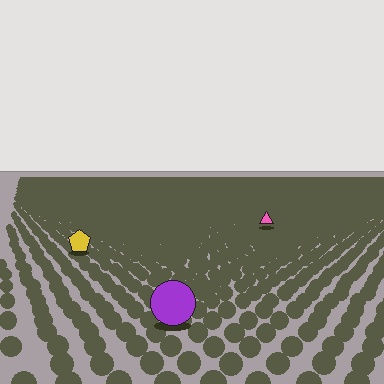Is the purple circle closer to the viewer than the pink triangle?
Yes. The purple circle is closer — you can tell from the texture gradient: the ground texture is coarser near it.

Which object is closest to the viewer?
The purple circle is closest. The texture marks near it are larger and more spread out.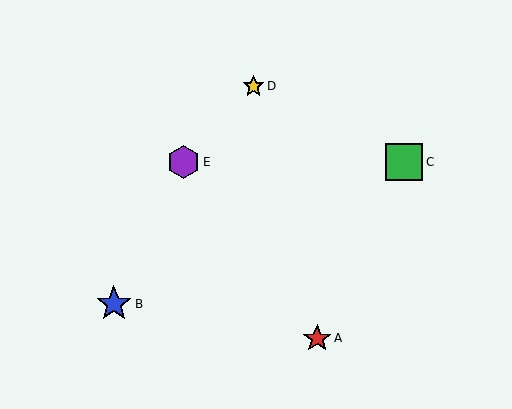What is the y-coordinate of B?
Object B is at y≈304.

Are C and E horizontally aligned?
Yes, both are at y≈162.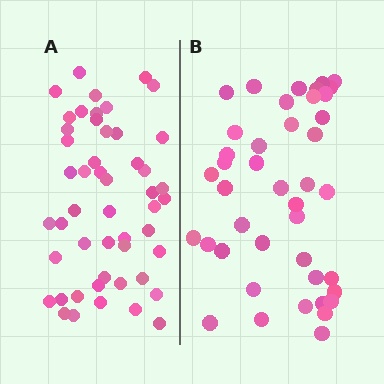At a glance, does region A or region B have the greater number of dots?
Region A (the left region) has more dots.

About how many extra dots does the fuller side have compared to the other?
Region A has roughly 8 or so more dots than region B.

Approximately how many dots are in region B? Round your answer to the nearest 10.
About 40 dots. (The exact count is 42, which rounds to 40.)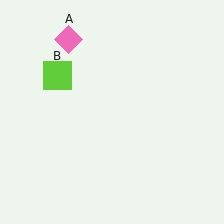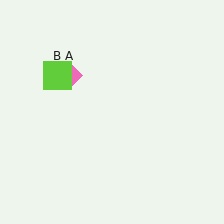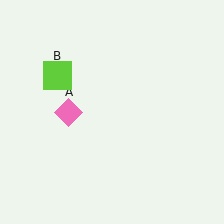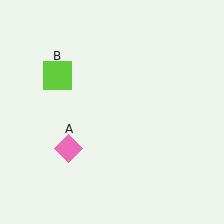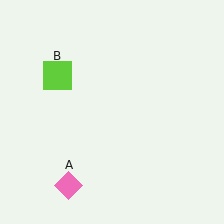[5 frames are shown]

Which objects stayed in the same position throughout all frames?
Lime square (object B) remained stationary.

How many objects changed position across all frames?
1 object changed position: pink diamond (object A).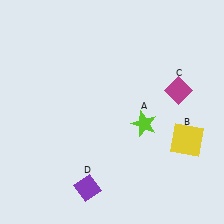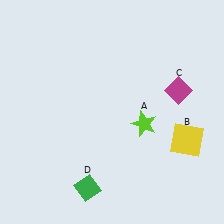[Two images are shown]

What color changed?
The diamond (D) changed from purple in Image 1 to green in Image 2.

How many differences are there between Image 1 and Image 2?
There is 1 difference between the two images.